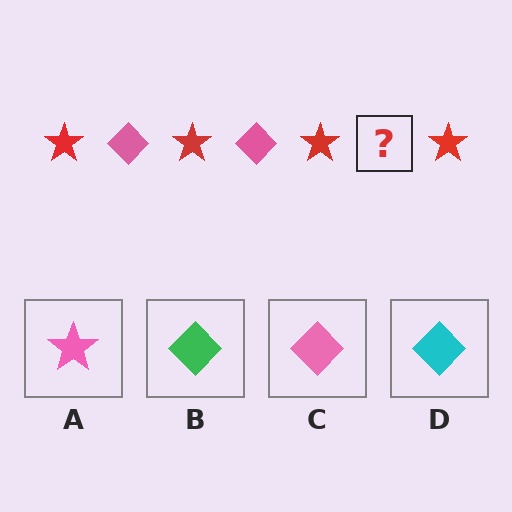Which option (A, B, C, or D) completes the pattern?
C.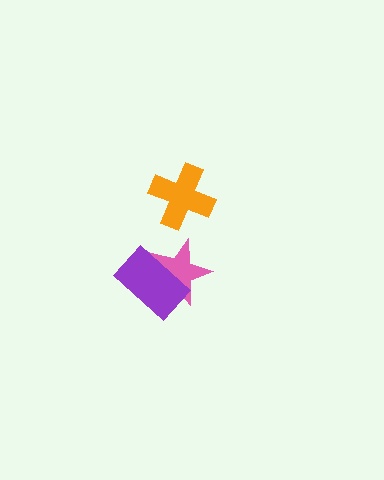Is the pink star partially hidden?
Yes, it is partially covered by another shape.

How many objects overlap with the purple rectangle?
1 object overlaps with the purple rectangle.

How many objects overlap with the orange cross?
0 objects overlap with the orange cross.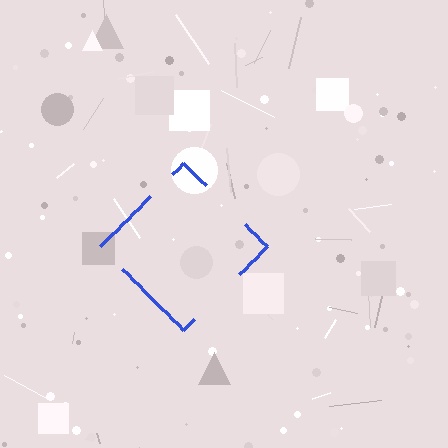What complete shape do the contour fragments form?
The contour fragments form a diamond.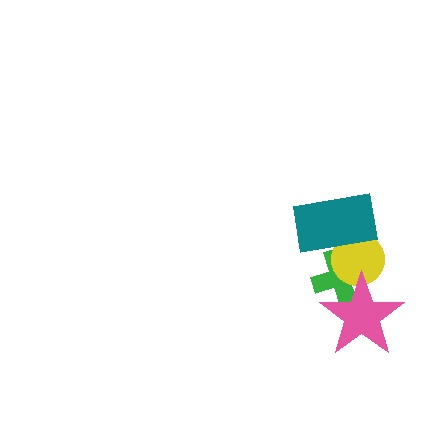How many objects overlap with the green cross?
3 objects overlap with the green cross.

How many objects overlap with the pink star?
2 objects overlap with the pink star.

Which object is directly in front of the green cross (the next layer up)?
The yellow circle is directly in front of the green cross.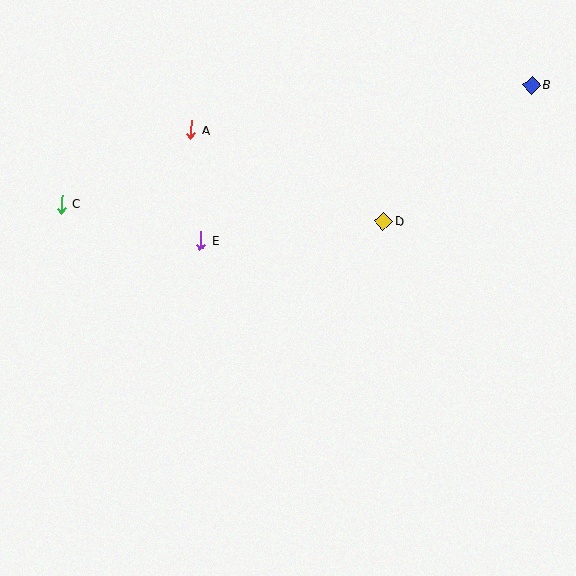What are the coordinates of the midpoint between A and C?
The midpoint between A and C is at (126, 167).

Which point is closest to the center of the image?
Point E at (201, 241) is closest to the center.